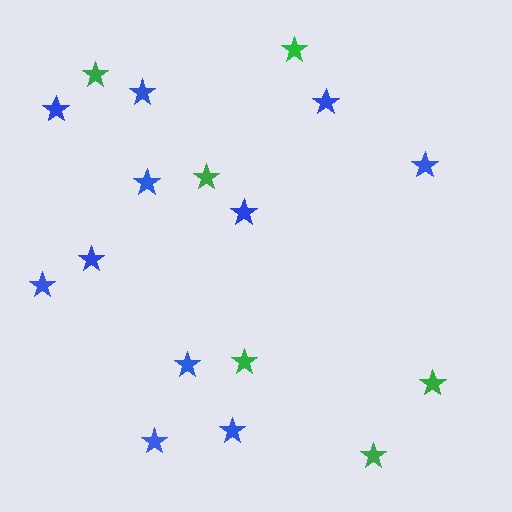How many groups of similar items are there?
There are 2 groups: one group of green stars (6) and one group of blue stars (11).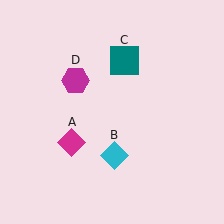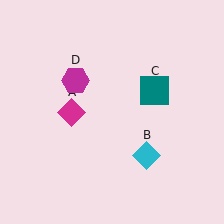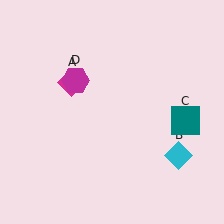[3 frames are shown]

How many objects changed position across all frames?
3 objects changed position: magenta diamond (object A), cyan diamond (object B), teal square (object C).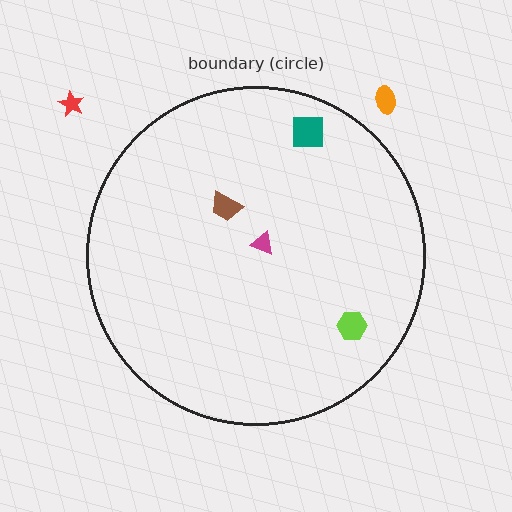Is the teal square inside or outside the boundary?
Inside.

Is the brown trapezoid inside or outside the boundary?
Inside.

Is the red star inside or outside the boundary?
Outside.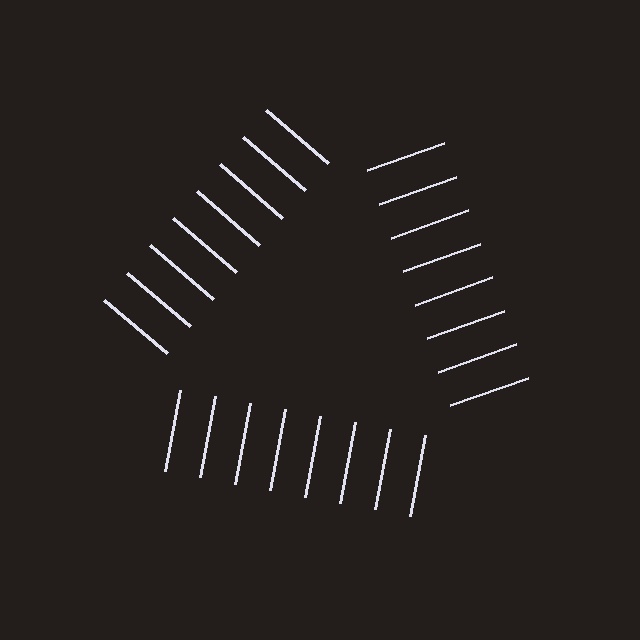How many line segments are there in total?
24 — 8 along each of the 3 edges.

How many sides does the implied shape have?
3 sides — the line-ends trace a triangle.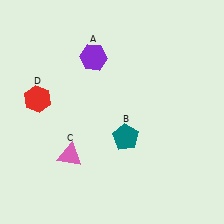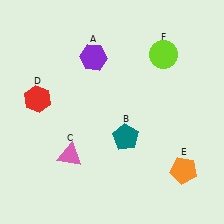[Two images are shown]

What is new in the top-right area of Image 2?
A lime circle (F) was added in the top-right area of Image 2.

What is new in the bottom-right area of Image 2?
An orange pentagon (E) was added in the bottom-right area of Image 2.